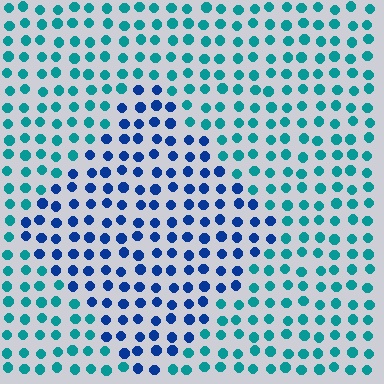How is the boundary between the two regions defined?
The boundary is defined purely by a slight shift in hue (about 42 degrees). Spacing, size, and orientation are identical on both sides.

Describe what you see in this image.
The image is filled with small teal elements in a uniform arrangement. A diamond-shaped region is visible where the elements are tinted to a slightly different hue, forming a subtle color boundary.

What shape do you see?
I see a diamond.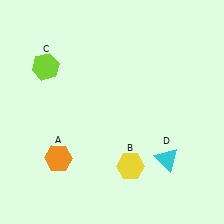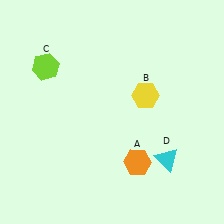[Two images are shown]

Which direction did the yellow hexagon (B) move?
The yellow hexagon (B) moved up.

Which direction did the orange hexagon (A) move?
The orange hexagon (A) moved right.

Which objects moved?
The objects that moved are: the orange hexagon (A), the yellow hexagon (B).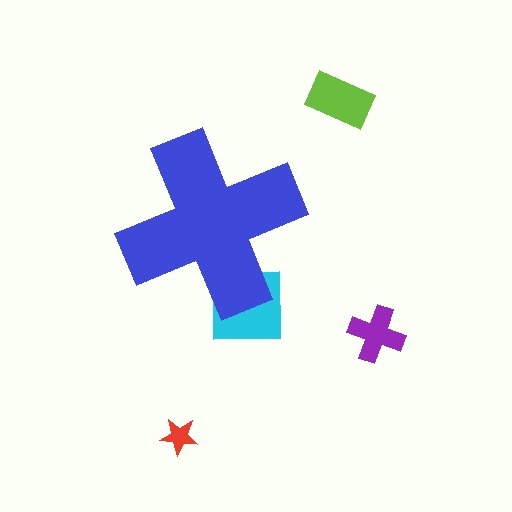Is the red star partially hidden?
No, the red star is fully visible.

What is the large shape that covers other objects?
A blue cross.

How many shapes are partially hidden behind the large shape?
1 shape is partially hidden.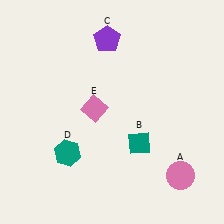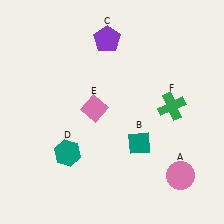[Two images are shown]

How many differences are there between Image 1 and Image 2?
There is 1 difference between the two images.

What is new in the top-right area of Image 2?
A green cross (F) was added in the top-right area of Image 2.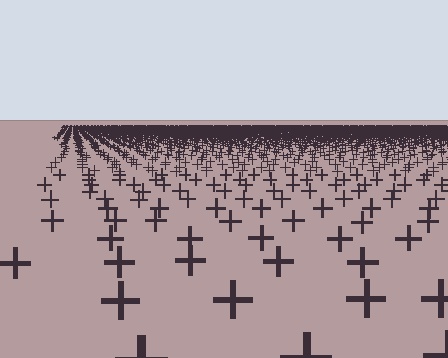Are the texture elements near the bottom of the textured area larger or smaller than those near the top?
Larger. Near the bottom, elements are closer to the viewer and appear at a bigger on-screen size.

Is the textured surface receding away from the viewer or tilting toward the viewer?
The surface is receding away from the viewer. Texture elements get smaller and denser toward the top.